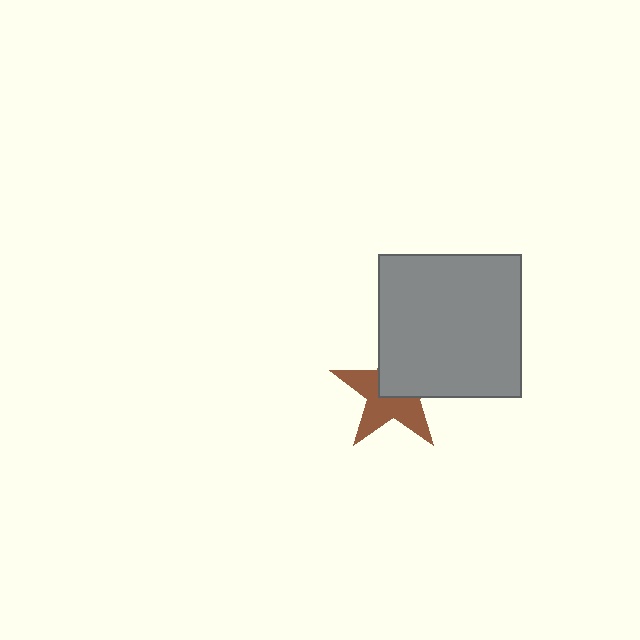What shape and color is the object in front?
The object in front is a gray square.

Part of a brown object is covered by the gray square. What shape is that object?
It is a star.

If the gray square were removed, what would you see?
You would see the complete brown star.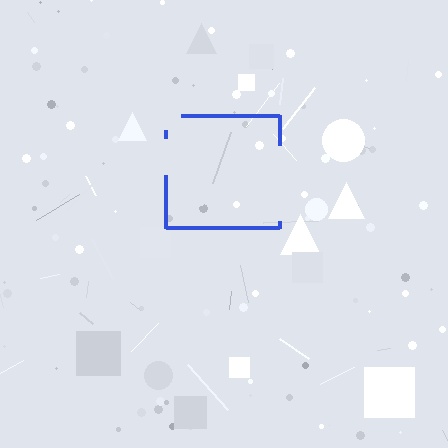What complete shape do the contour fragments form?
The contour fragments form a square.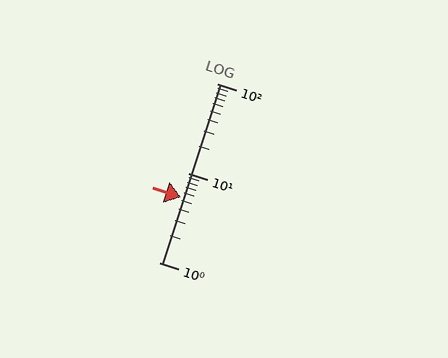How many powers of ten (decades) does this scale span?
The scale spans 2 decades, from 1 to 100.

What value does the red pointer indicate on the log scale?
The pointer indicates approximately 5.4.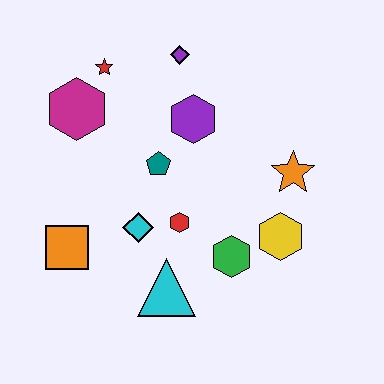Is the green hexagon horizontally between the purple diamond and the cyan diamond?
No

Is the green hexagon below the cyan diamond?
Yes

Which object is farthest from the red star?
The yellow hexagon is farthest from the red star.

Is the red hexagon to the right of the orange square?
Yes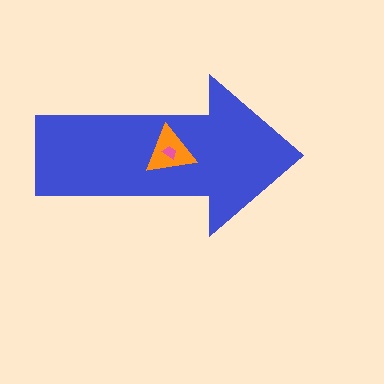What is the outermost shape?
The blue arrow.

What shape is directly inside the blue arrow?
The orange triangle.